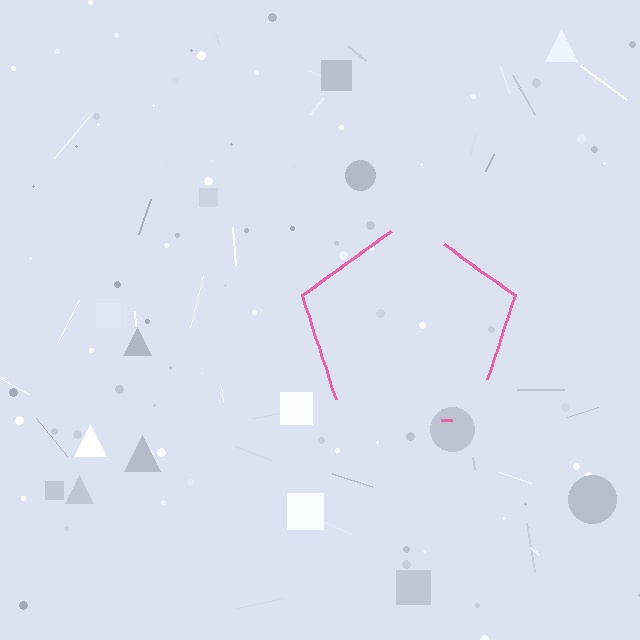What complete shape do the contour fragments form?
The contour fragments form a pentagon.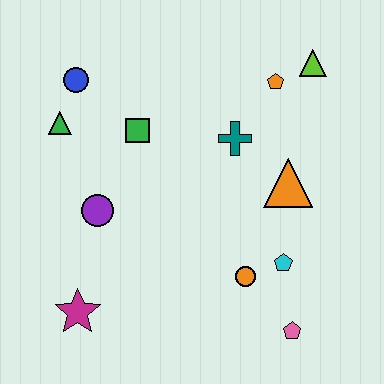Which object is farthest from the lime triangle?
The magenta star is farthest from the lime triangle.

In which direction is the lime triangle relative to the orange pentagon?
The lime triangle is to the right of the orange pentagon.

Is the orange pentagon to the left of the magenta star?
No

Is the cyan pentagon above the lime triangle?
No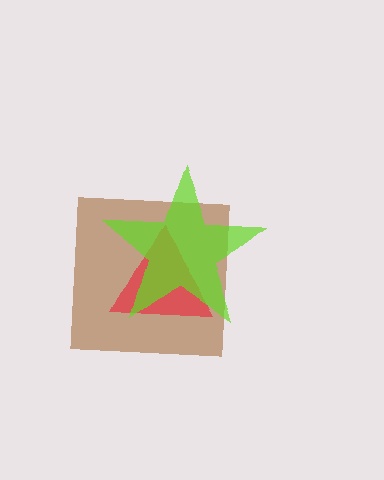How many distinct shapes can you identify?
There are 3 distinct shapes: a brown square, a red triangle, a lime star.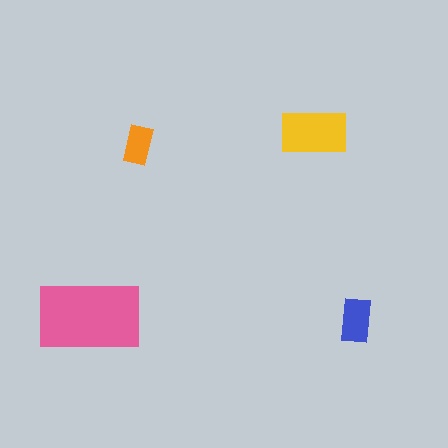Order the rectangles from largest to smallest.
the pink one, the yellow one, the blue one, the orange one.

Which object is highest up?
The yellow rectangle is topmost.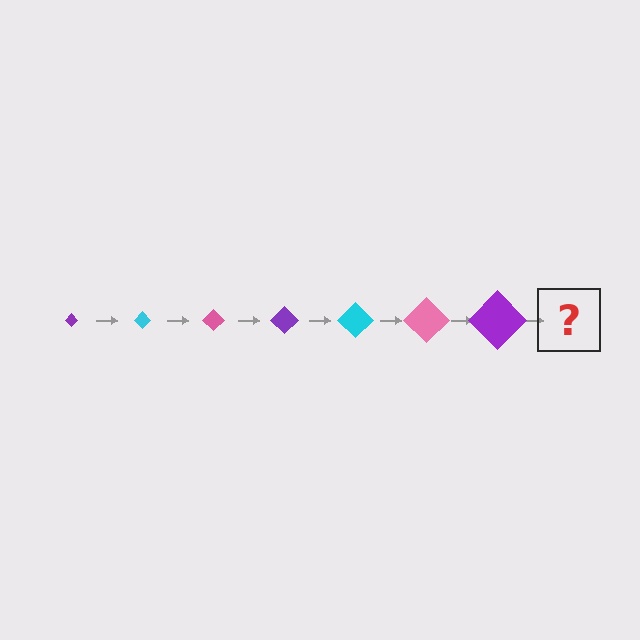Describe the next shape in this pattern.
It should be a cyan diamond, larger than the previous one.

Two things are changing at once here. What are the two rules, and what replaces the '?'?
The two rules are that the diamond grows larger each step and the color cycles through purple, cyan, and pink. The '?' should be a cyan diamond, larger than the previous one.